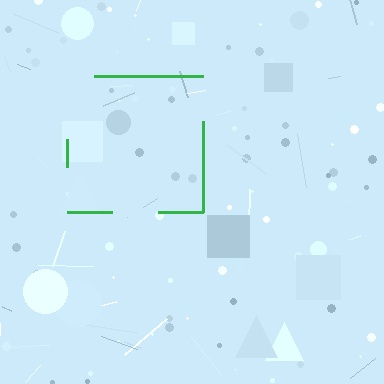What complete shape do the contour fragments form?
The contour fragments form a square.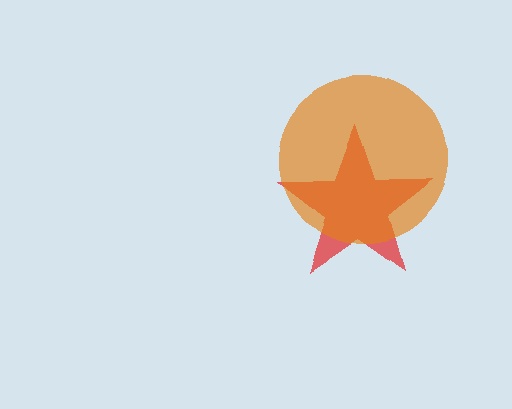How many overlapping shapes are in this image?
There are 2 overlapping shapes in the image.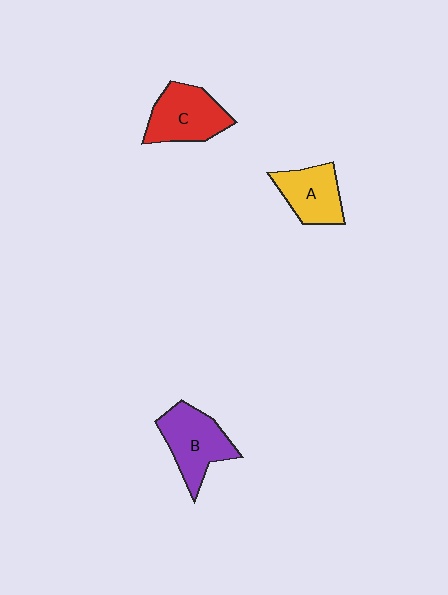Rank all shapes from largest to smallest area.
From largest to smallest: B (purple), C (red), A (yellow).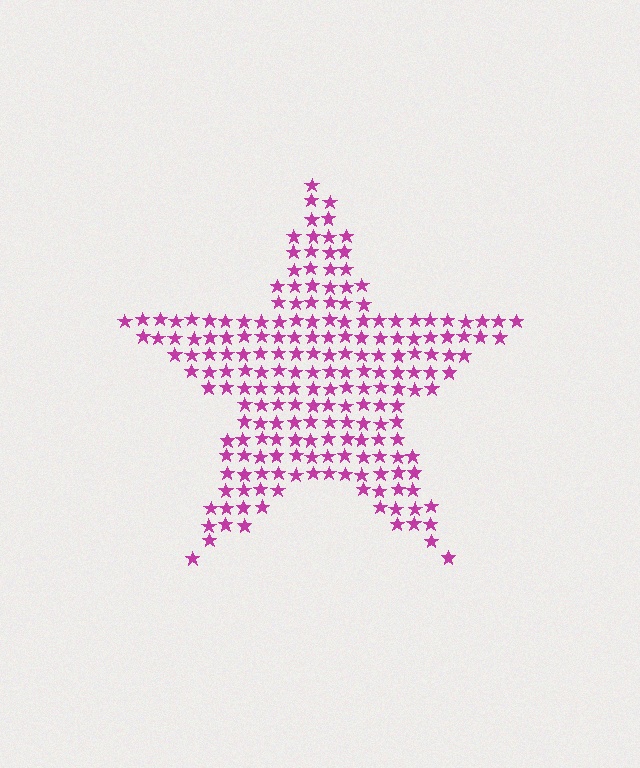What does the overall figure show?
The overall figure shows a star.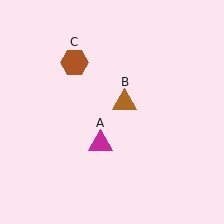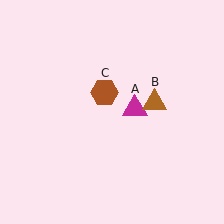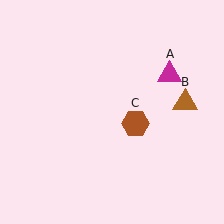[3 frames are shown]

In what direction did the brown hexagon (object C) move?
The brown hexagon (object C) moved down and to the right.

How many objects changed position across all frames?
3 objects changed position: magenta triangle (object A), brown triangle (object B), brown hexagon (object C).